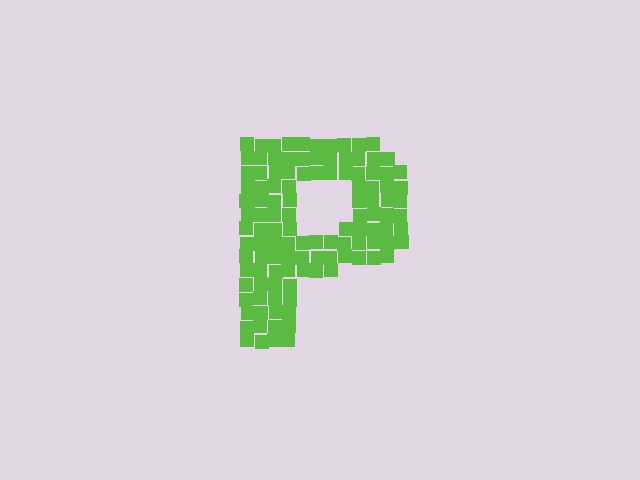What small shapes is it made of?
It is made of small squares.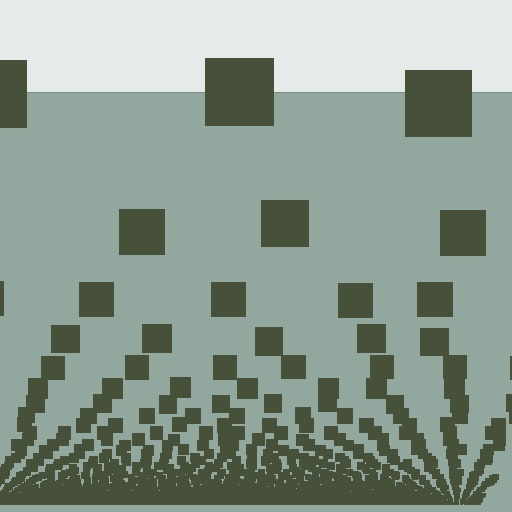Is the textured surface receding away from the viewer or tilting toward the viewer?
The surface appears to tilt toward the viewer. Texture elements get larger and sparser toward the top.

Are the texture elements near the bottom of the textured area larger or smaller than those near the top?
Smaller. The gradient is inverted — elements near the bottom are smaller and denser.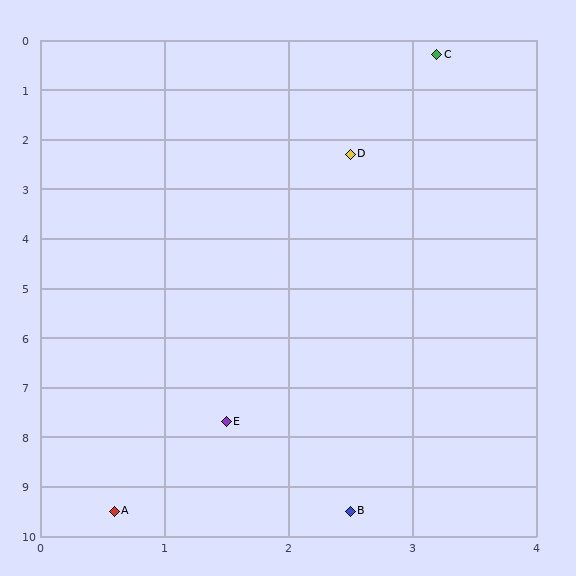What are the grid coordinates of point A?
Point A is at approximately (0.6, 9.5).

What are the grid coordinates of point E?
Point E is at approximately (1.5, 7.7).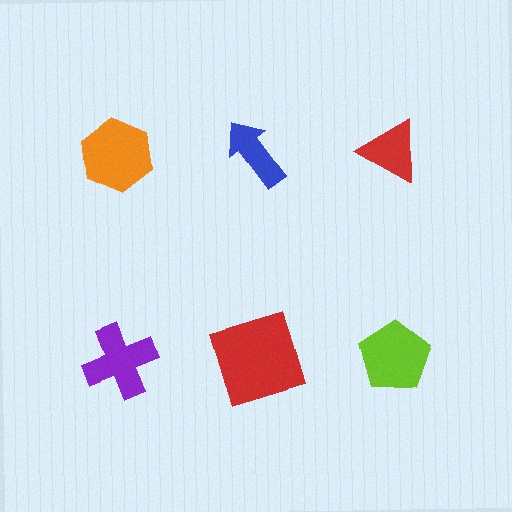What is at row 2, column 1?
A purple cross.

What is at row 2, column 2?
A red square.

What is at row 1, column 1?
An orange hexagon.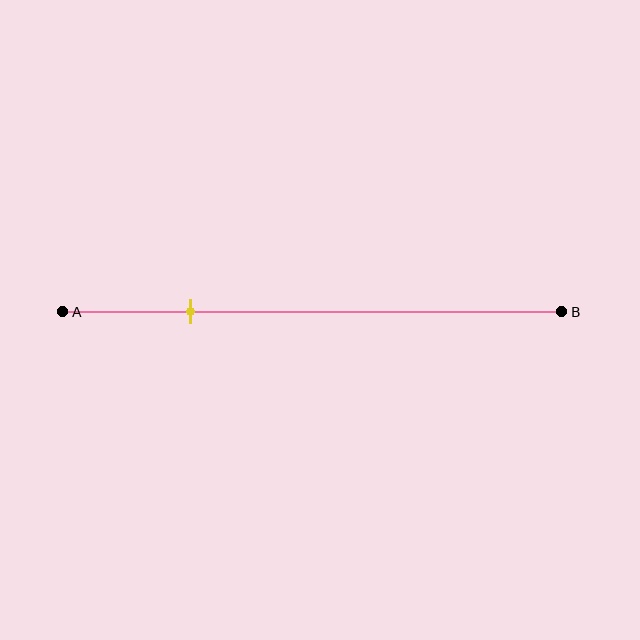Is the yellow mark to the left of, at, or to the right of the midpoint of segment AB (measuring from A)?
The yellow mark is to the left of the midpoint of segment AB.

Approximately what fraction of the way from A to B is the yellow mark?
The yellow mark is approximately 25% of the way from A to B.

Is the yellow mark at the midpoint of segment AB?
No, the mark is at about 25% from A, not at the 50% midpoint.